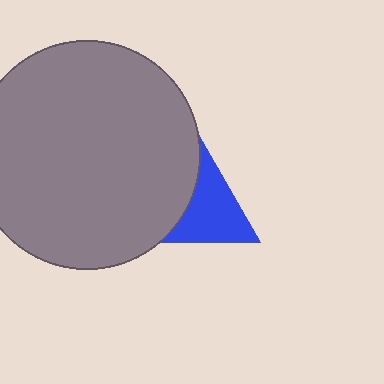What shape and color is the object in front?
The object in front is a gray circle.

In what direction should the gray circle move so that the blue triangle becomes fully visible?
The gray circle should move left. That is the shortest direction to clear the overlap and leave the blue triangle fully visible.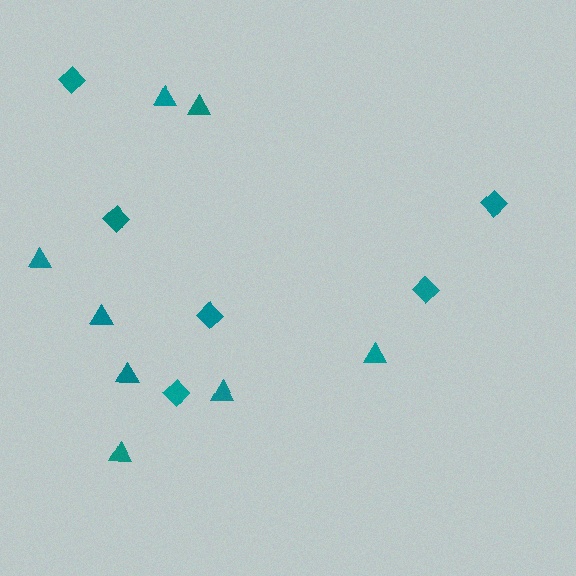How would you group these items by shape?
There are 2 groups: one group of diamonds (6) and one group of triangles (8).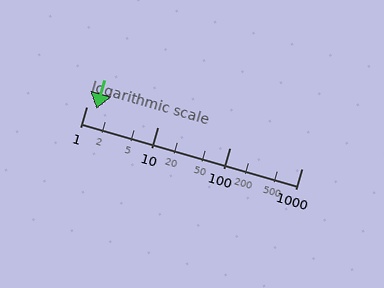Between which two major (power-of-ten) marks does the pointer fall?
The pointer is between 1 and 10.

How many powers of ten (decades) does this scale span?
The scale spans 3 decades, from 1 to 1000.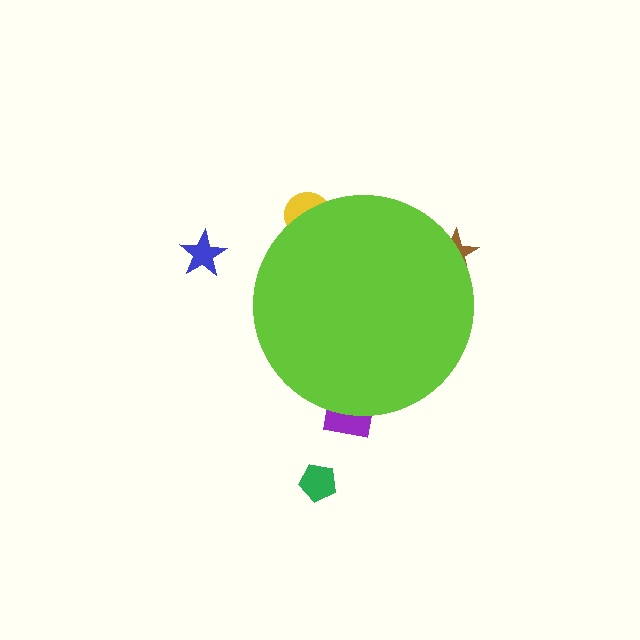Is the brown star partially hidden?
Yes, the brown star is partially hidden behind the lime circle.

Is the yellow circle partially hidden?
Yes, the yellow circle is partially hidden behind the lime circle.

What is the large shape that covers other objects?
A lime circle.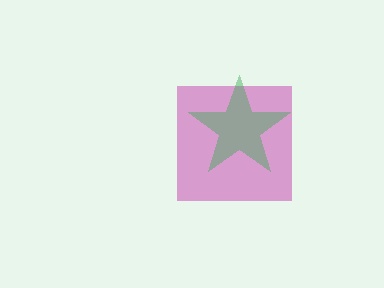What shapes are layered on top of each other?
The layered shapes are: a magenta square, a green star.